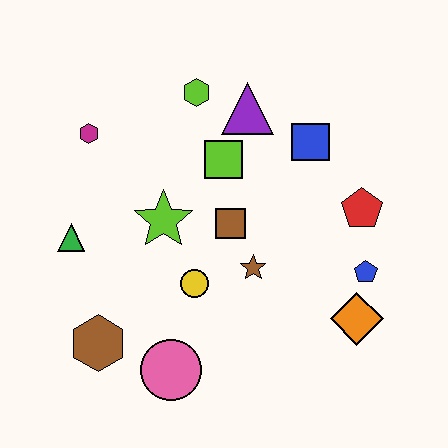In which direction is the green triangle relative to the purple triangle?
The green triangle is to the left of the purple triangle.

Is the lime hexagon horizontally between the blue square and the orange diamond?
No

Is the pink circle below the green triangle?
Yes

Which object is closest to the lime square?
The purple triangle is closest to the lime square.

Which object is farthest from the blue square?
The brown hexagon is farthest from the blue square.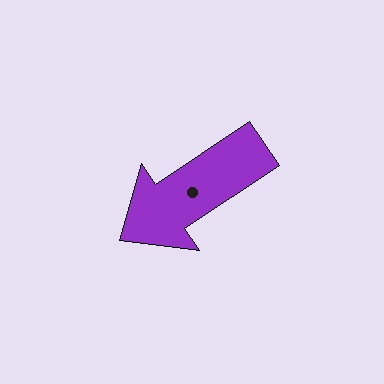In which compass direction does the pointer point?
Southwest.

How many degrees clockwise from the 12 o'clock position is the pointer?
Approximately 236 degrees.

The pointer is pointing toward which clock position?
Roughly 8 o'clock.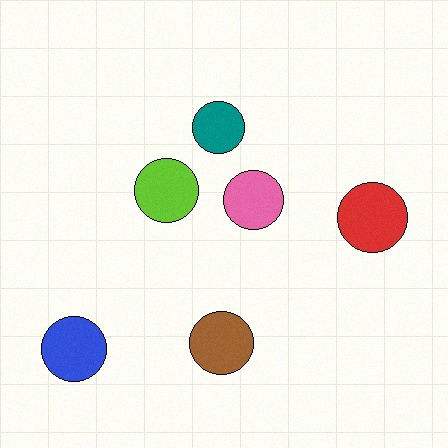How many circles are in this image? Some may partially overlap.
There are 6 circles.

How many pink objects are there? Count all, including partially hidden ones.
There is 1 pink object.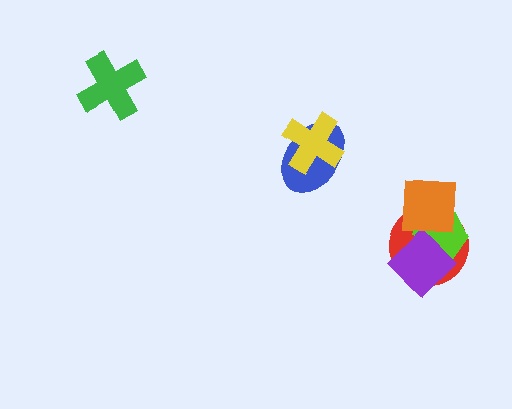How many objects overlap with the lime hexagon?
3 objects overlap with the lime hexagon.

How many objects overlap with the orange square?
3 objects overlap with the orange square.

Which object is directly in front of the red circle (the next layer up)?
The lime hexagon is directly in front of the red circle.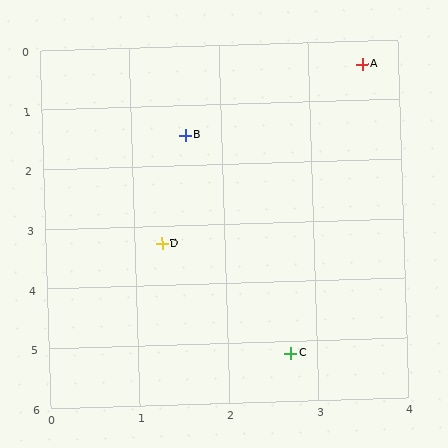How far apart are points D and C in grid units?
Points D and C are about 2.4 grid units apart.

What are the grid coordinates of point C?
Point C is at approximately (2.7, 5.2).